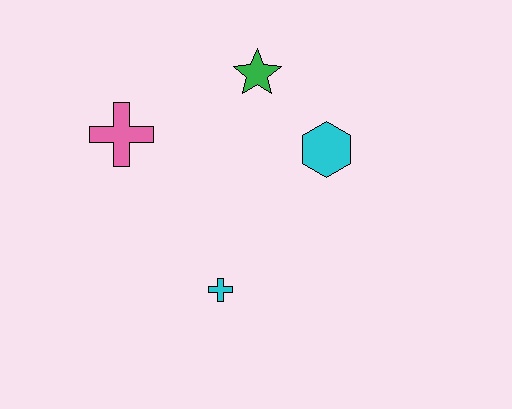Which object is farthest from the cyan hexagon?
The pink cross is farthest from the cyan hexagon.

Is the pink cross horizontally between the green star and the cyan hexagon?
No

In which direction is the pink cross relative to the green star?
The pink cross is to the left of the green star.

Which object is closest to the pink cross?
The green star is closest to the pink cross.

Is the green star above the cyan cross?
Yes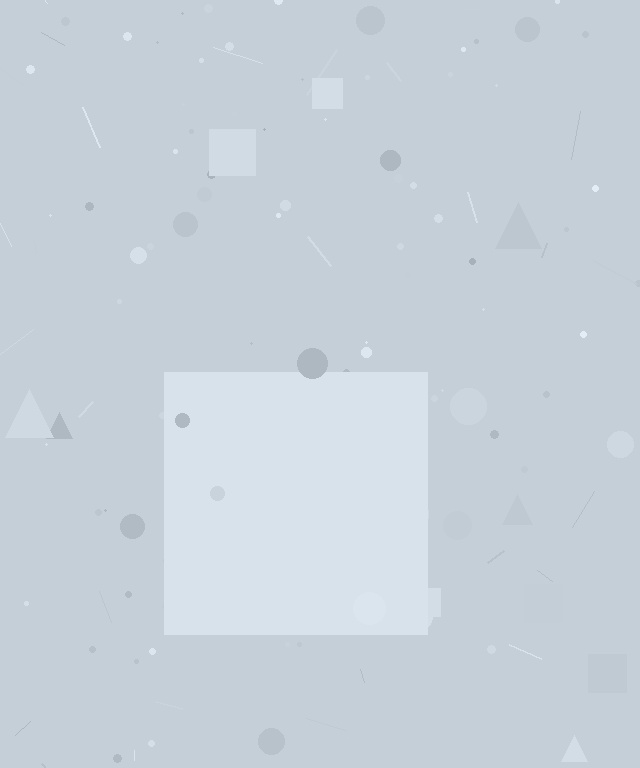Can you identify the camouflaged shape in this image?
The camouflaged shape is a square.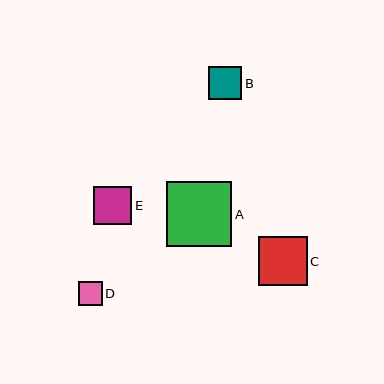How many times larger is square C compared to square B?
Square C is approximately 1.5 times the size of square B.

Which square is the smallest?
Square D is the smallest with a size of approximately 24 pixels.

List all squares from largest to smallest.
From largest to smallest: A, C, E, B, D.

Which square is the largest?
Square A is the largest with a size of approximately 65 pixels.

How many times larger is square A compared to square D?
Square A is approximately 2.7 times the size of square D.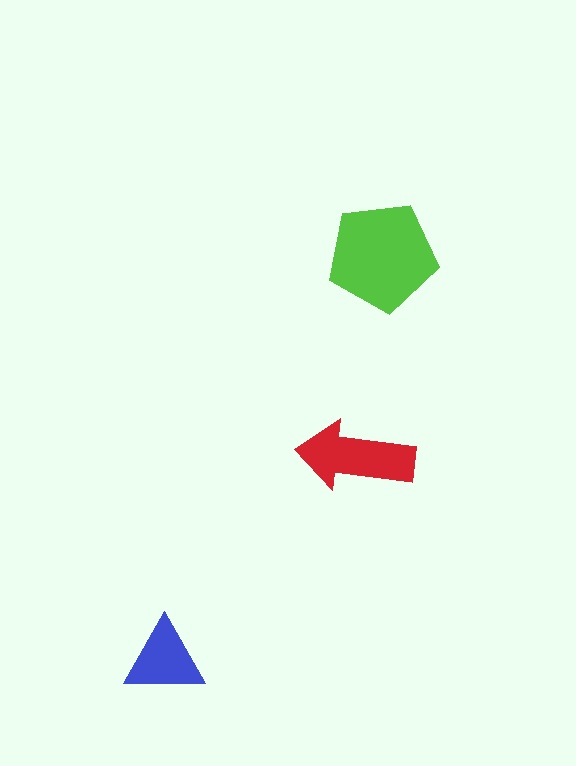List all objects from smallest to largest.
The blue triangle, the red arrow, the lime pentagon.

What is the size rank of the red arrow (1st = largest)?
2nd.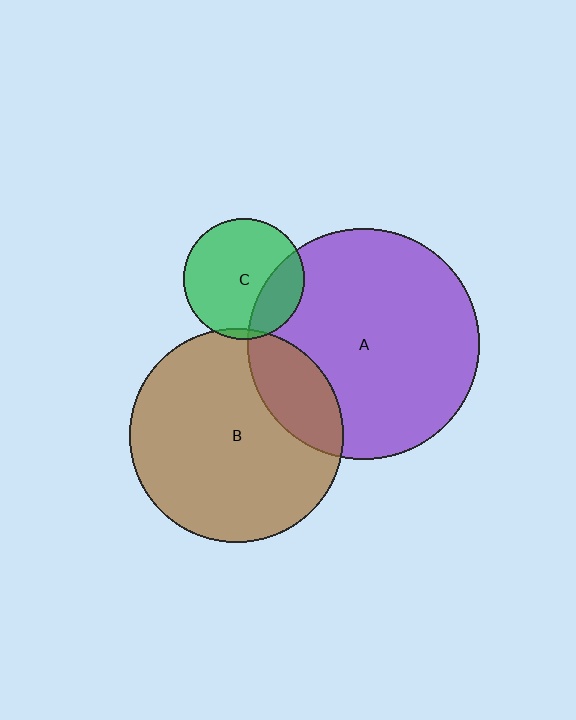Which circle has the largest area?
Circle A (purple).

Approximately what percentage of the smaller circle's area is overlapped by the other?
Approximately 20%.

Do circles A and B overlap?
Yes.